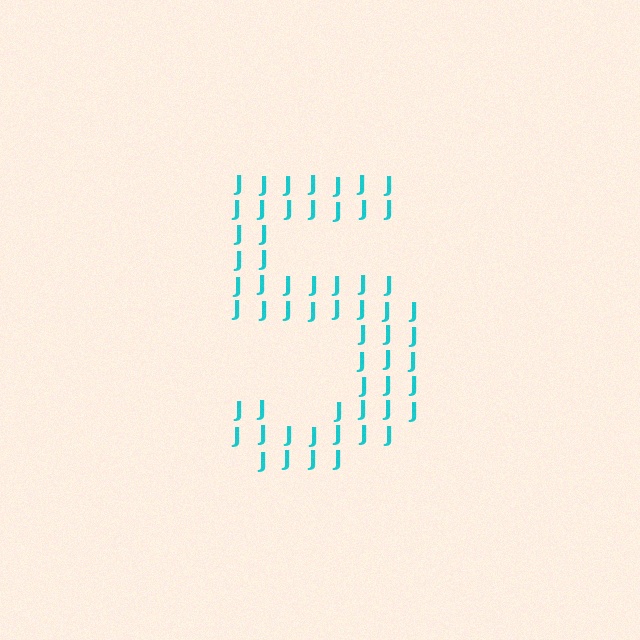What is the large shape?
The large shape is the digit 5.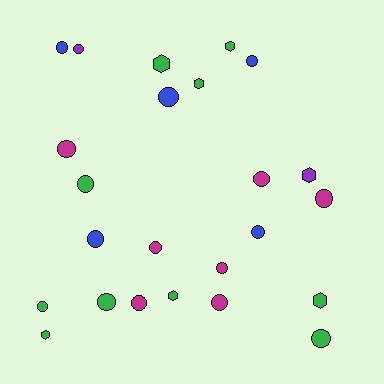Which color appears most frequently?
Green, with 10 objects.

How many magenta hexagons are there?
There are no magenta hexagons.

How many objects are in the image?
There are 24 objects.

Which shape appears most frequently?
Circle, with 17 objects.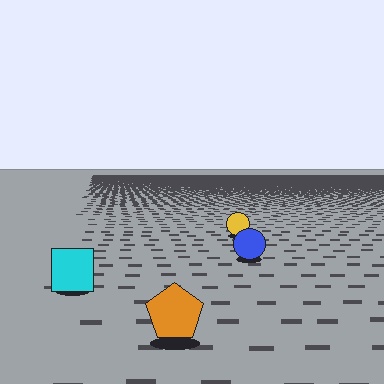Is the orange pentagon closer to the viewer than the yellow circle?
Yes. The orange pentagon is closer — you can tell from the texture gradient: the ground texture is coarser near it.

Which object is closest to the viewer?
The orange pentagon is closest. The texture marks near it are larger and more spread out.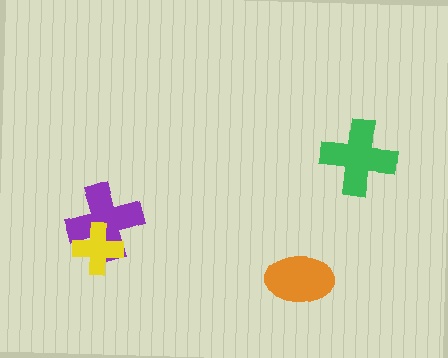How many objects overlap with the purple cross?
1 object overlaps with the purple cross.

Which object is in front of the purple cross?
The yellow cross is in front of the purple cross.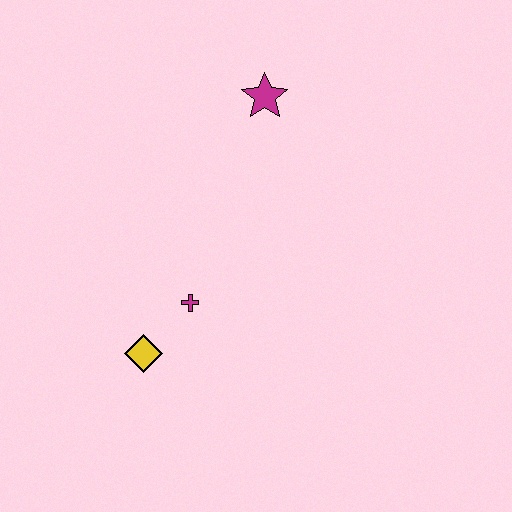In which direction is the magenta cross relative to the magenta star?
The magenta cross is below the magenta star.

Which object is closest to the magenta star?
The magenta cross is closest to the magenta star.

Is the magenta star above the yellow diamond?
Yes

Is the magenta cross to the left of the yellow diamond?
No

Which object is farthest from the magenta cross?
The magenta star is farthest from the magenta cross.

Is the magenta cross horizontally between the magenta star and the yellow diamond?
Yes